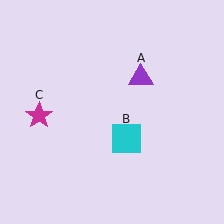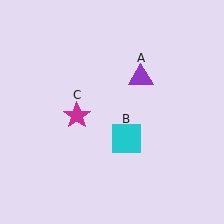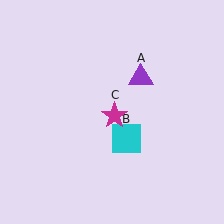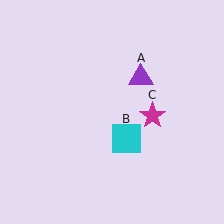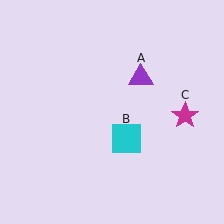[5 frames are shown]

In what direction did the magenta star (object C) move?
The magenta star (object C) moved right.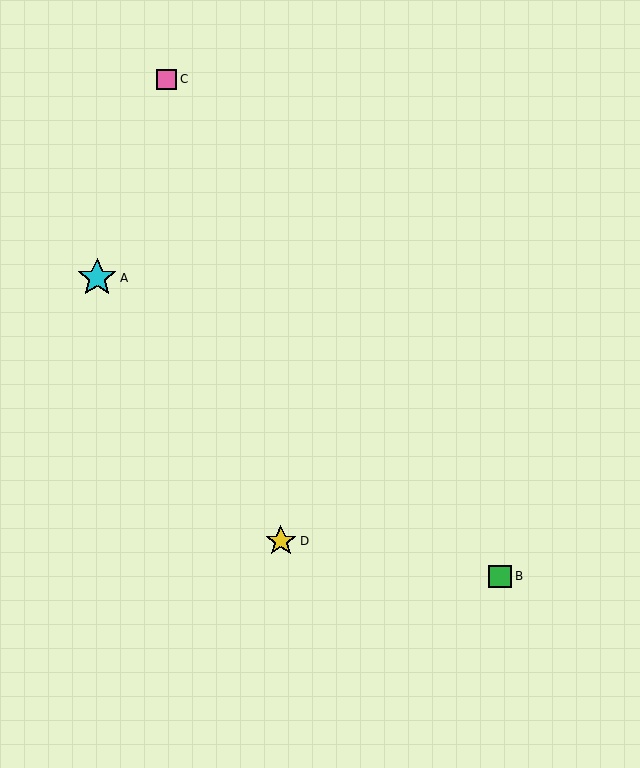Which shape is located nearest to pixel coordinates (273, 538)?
The yellow star (labeled D) at (281, 541) is nearest to that location.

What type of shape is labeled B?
Shape B is a green square.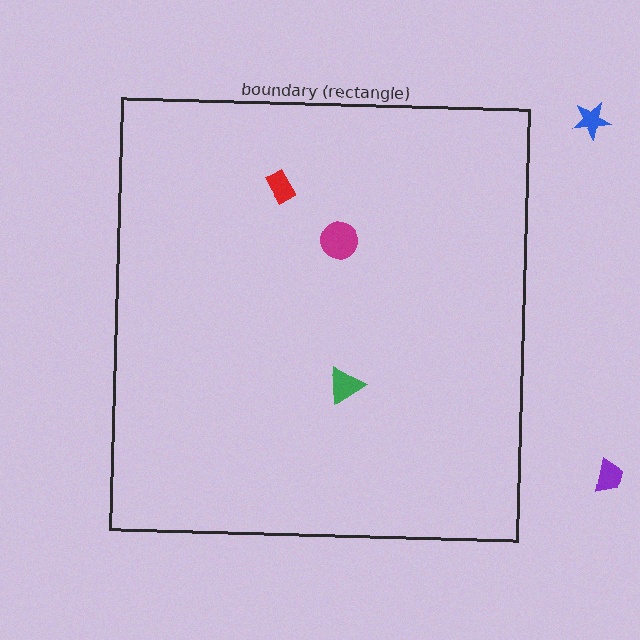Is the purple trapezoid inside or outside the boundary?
Outside.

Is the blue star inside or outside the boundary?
Outside.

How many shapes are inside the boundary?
3 inside, 2 outside.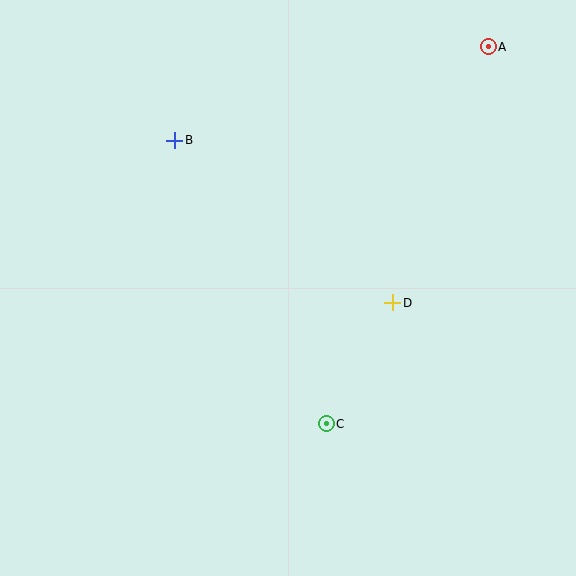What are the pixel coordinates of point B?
Point B is at (175, 140).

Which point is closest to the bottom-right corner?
Point C is closest to the bottom-right corner.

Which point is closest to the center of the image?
Point D at (393, 303) is closest to the center.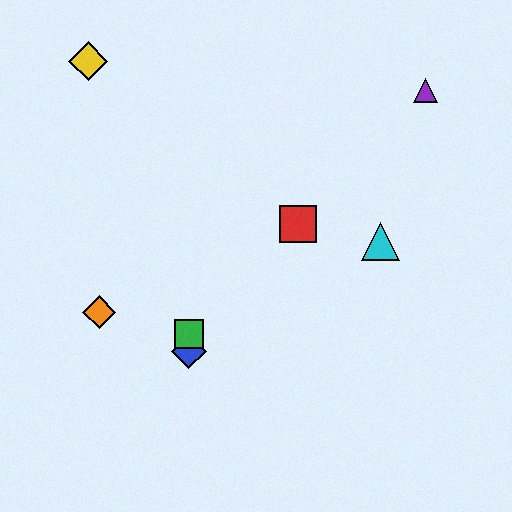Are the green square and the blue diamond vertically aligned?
Yes, both are at x≈189.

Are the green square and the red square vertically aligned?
No, the green square is at x≈189 and the red square is at x≈298.